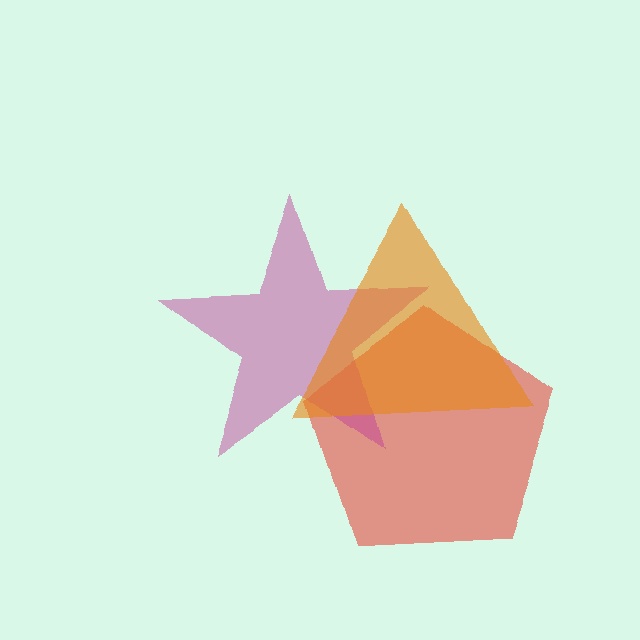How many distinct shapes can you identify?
There are 3 distinct shapes: a red pentagon, a magenta star, an orange triangle.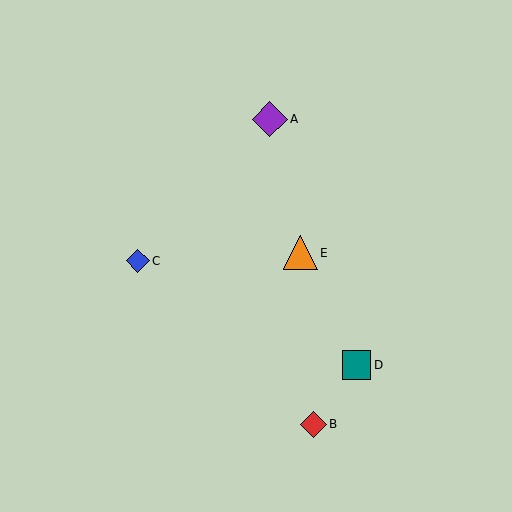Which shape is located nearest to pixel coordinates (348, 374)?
The teal square (labeled D) at (356, 365) is nearest to that location.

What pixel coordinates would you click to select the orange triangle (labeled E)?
Click at (300, 253) to select the orange triangle E.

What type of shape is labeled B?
Shape B is a red diamond.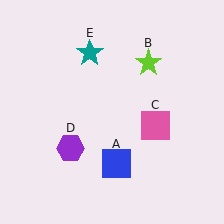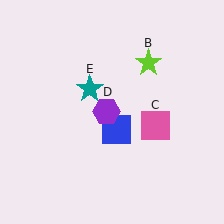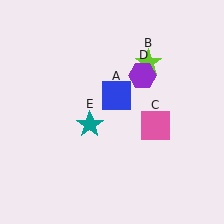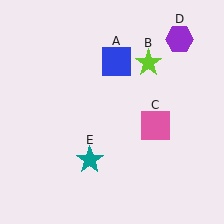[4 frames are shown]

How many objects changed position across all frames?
3 objects changed position: blue square (object A), purple hexagon (object D), teal star (object E).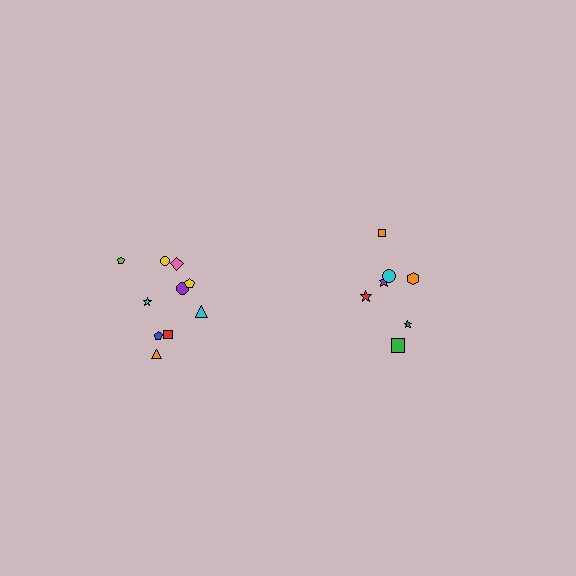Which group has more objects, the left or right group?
The left group.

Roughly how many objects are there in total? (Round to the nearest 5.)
Roughly 15 objects in total.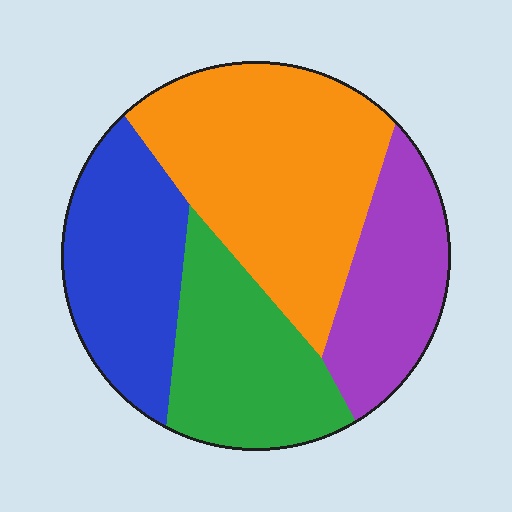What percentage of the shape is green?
Green takes up about one fifth (1/5) of the shape.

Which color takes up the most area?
Orange, at roughly 35%.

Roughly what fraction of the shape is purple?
Purple covers 19% of the shape.